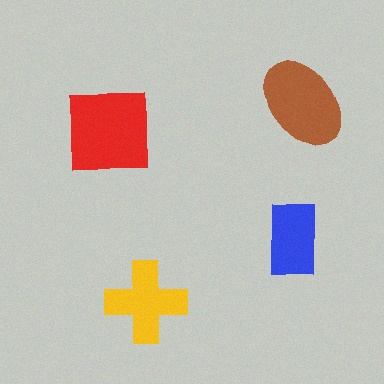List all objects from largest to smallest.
The red square, the brown ellipse, the yellow cross, the blue rectangle.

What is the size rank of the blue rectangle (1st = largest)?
4th.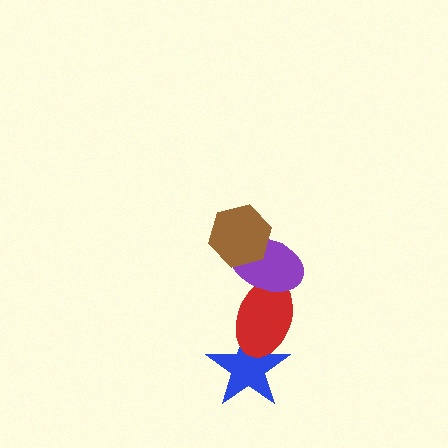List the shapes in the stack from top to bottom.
From top to bottom: the brown hexagon, the purple ellipse, the red ellipse, the blue star.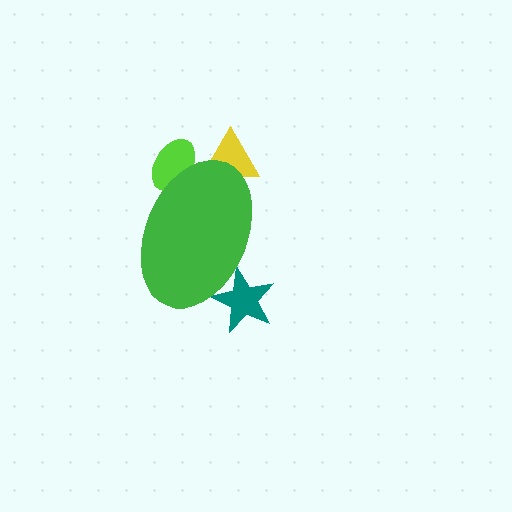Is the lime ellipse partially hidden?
Yes, the lime ellipse is partially hidden behind the green ellipse.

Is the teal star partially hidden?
Yes, the teal star is partially hidden behind the green ellipse.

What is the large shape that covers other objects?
A green ellipse.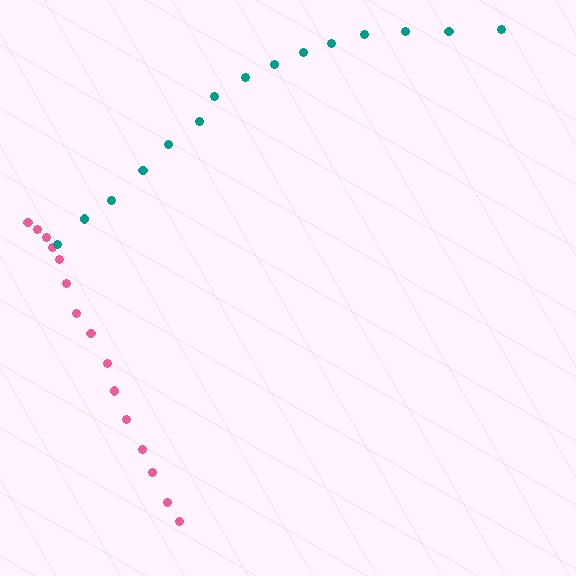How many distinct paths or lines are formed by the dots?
There are 2 distinct paths.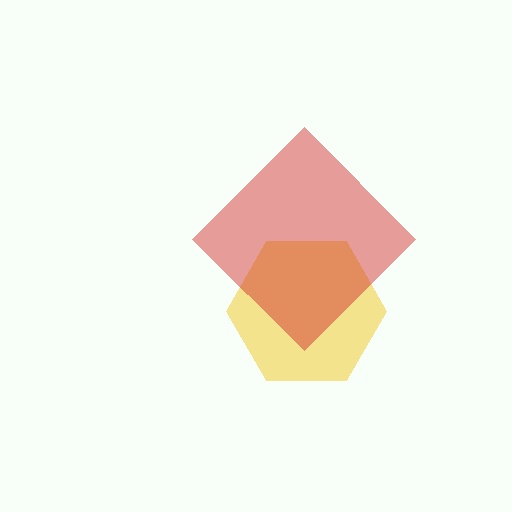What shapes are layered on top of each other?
The layered shapes are: a yellow hexagon, a red diamond.